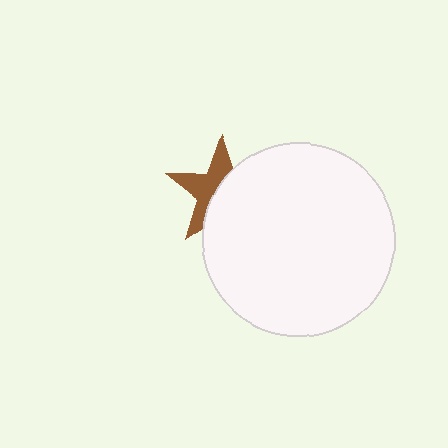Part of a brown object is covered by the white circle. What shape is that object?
It is a star.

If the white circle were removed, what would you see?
You would see the complete brown star.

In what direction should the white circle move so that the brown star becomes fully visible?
The white circle should move right. That is the shortest direction to clear the overlap and leave the brown star fully visible.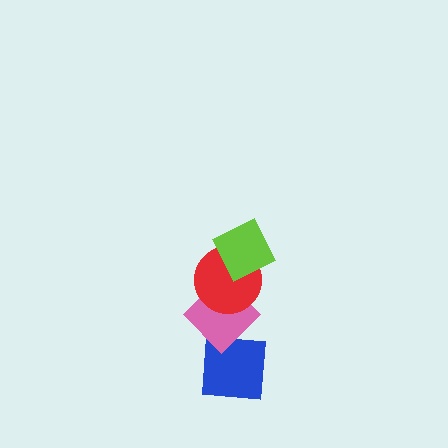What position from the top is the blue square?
The blue square is 4th from the top.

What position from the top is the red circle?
The red circle is 2nd from the top.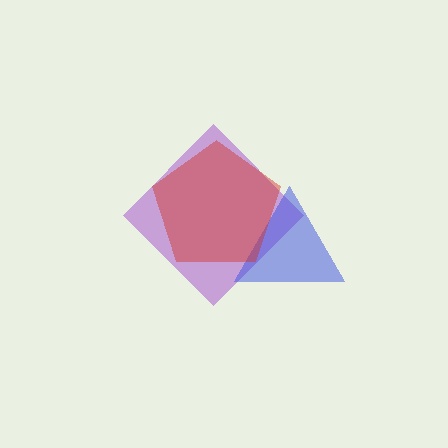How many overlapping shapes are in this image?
There are 3 overlapping shapes in the image.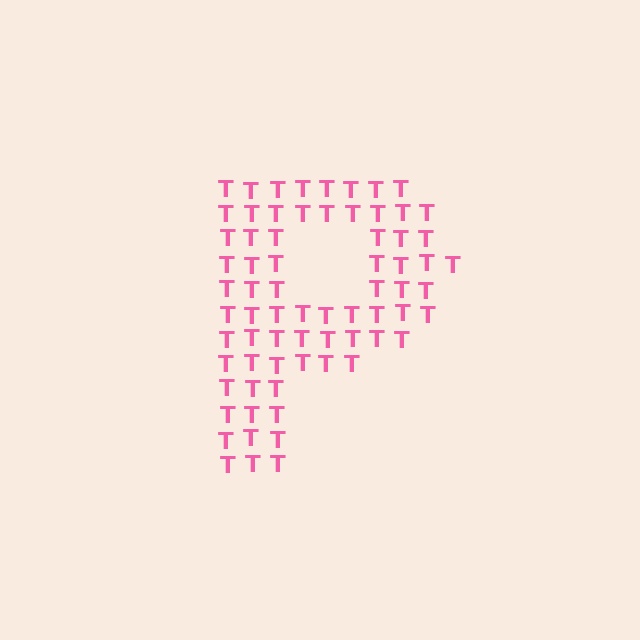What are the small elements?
The small elements are letter T's.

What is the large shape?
The large shape is the letter P.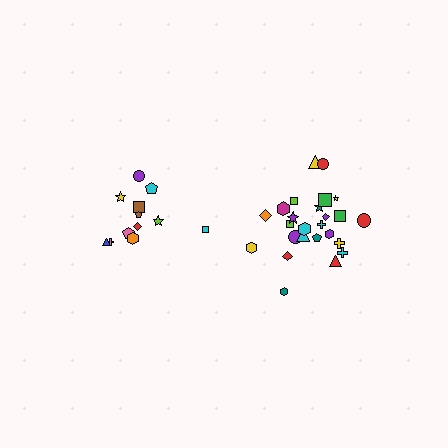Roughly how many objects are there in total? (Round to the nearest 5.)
Roughly 35 objects in total.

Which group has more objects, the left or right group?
The right group.